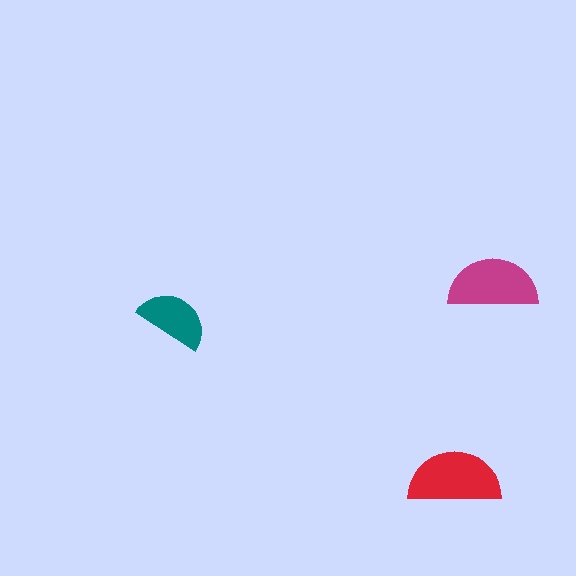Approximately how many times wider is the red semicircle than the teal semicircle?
About 1.5 times wider.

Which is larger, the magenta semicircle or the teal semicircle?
The magenta one.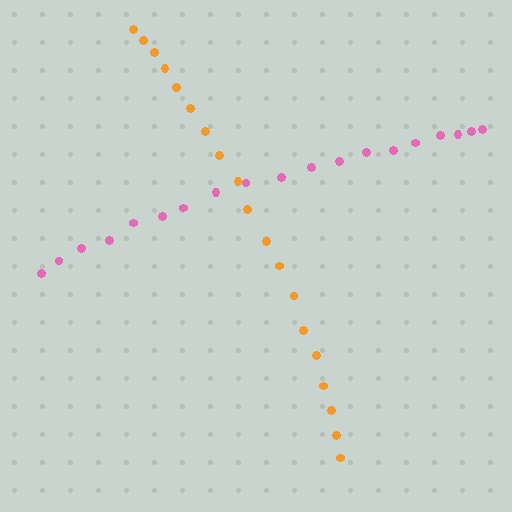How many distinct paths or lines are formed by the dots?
There are 2 distinct paths.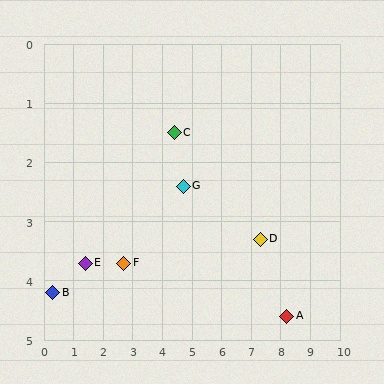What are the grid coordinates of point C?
Point C is at approximately (4.4, 1.5).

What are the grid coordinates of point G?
Point G is at approximately (4.7, 2.4).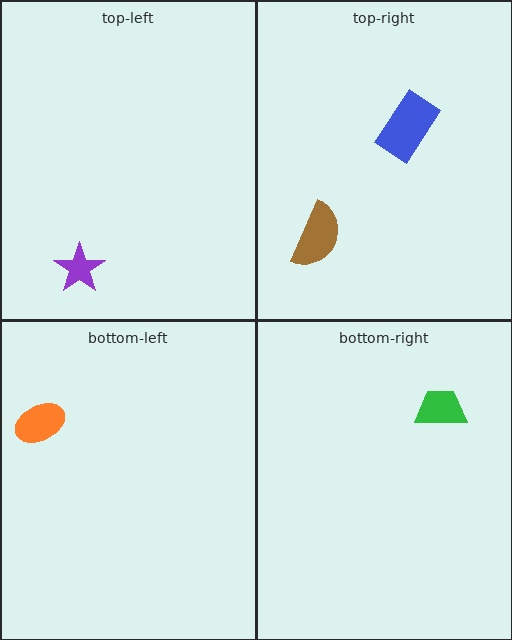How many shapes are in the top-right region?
2.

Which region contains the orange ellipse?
The bottom-left region.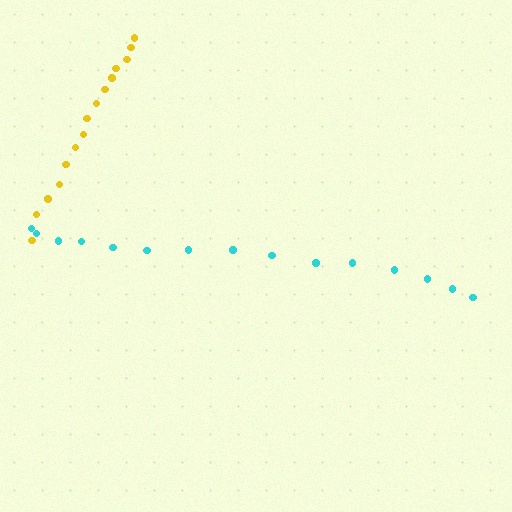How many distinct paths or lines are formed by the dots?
There are 2 distinct paths.